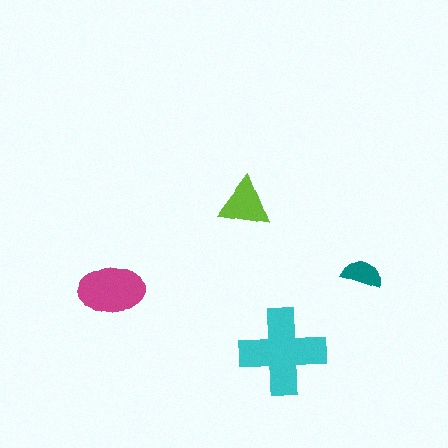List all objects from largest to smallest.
The cyan cross, the magenta ellipse, the lime triangle, the teal semicircle.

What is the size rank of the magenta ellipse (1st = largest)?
2nd.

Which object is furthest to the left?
The magenta ellipse is leftmost.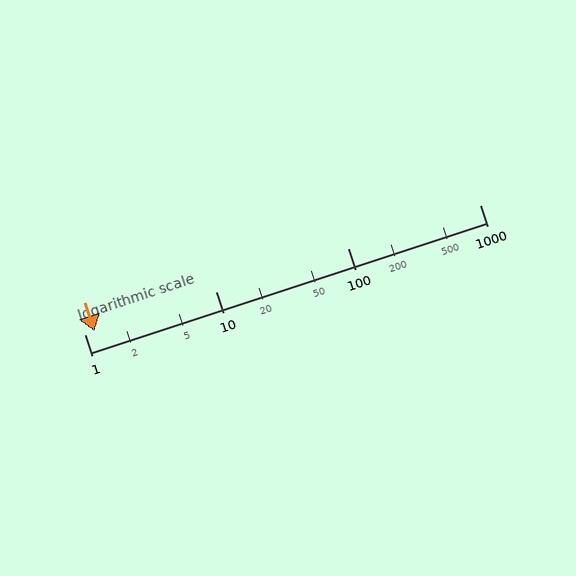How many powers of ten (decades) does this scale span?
The scale spans 3 decades, from 1 to 1000.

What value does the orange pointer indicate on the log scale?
The pointer indicates approximately 1.2.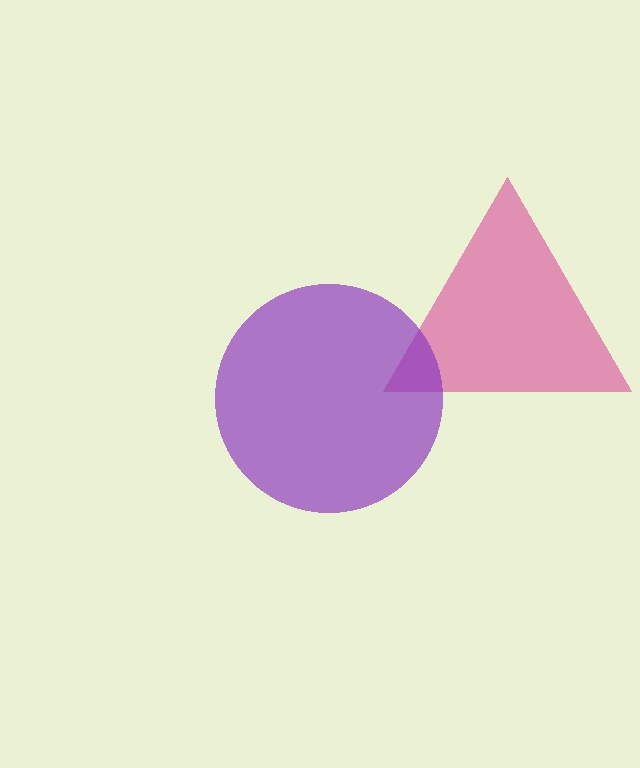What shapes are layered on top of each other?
The layered shapes are: a pink triangle, a purple circle.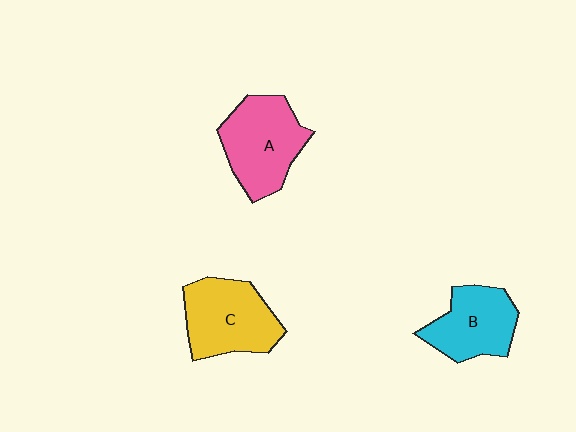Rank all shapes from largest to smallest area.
From largest to smallest: A (pink), C (yellow), B (cyan).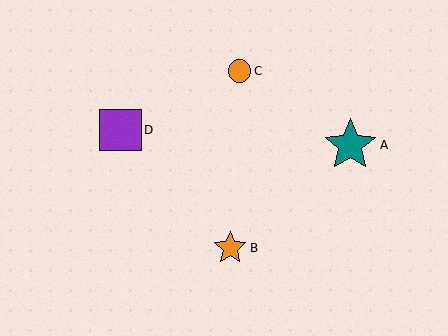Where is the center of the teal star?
The center of the teal star is at (350, 145).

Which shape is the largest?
The teal star (labeled A) is the largest.